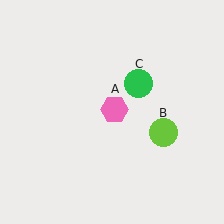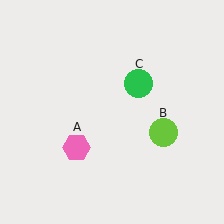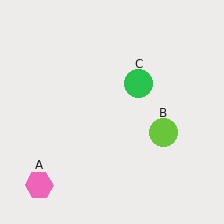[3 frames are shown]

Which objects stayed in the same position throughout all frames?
Lime circle (object B) and green circle (object C) remained stationary.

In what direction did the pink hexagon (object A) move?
The pink hexagon (object A) moved down and to the left.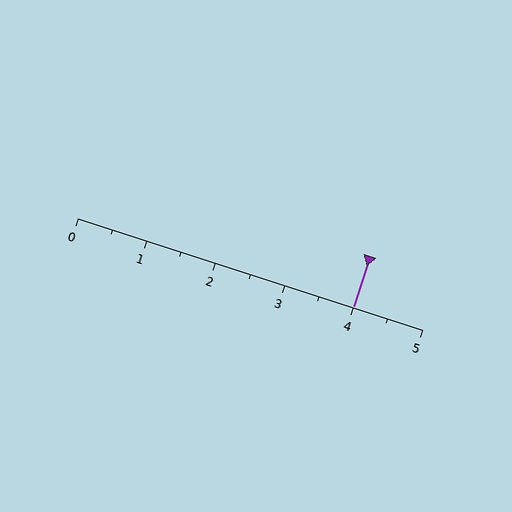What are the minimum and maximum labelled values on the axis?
The axis runs from 0 to 5.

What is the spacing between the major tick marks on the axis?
The major ticks are spaced 1 apart.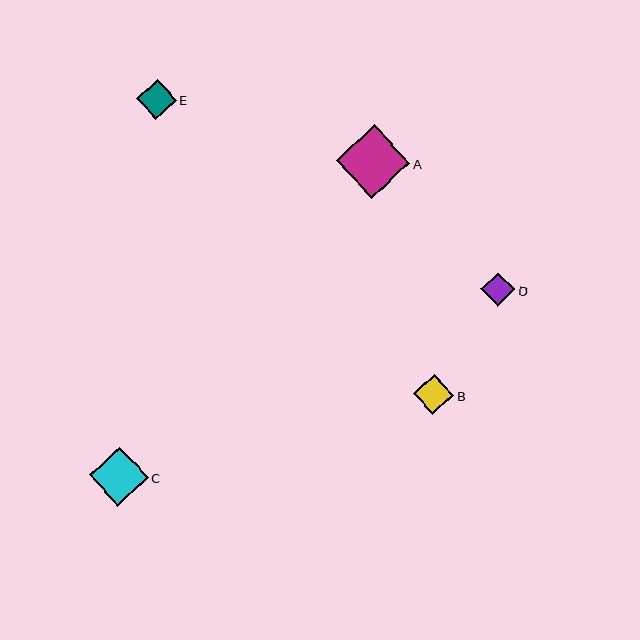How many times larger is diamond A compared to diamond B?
Diamond A is approximately 1.8 times the size of diamond B.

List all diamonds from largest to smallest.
From largest to smallest: A, C, B, E, D.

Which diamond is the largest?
Diamond A is the largest with a size of approximately 73 pixels.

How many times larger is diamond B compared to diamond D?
Diamond B is approximately 1.2 times the size of diamond D.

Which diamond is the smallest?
Diamond D is the smallest with a size of approximately 34 pixels.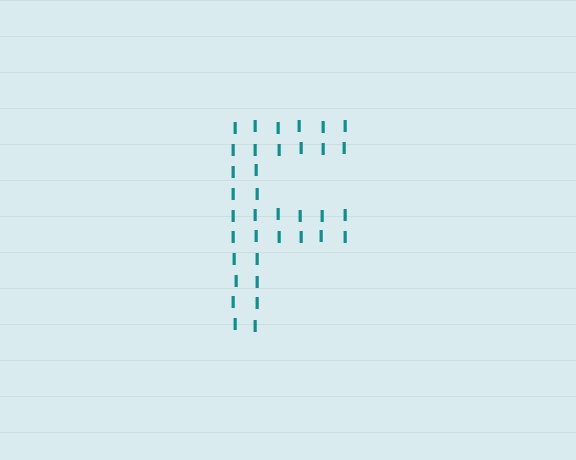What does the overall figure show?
The overall figure shows the letter F.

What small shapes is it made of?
It is made of small letter I's.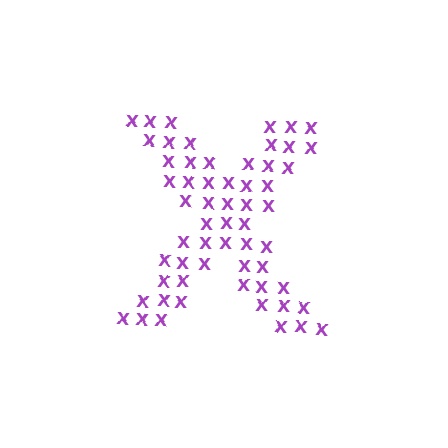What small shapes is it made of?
It is made of small letter X's.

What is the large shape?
The large shape is the letter X.